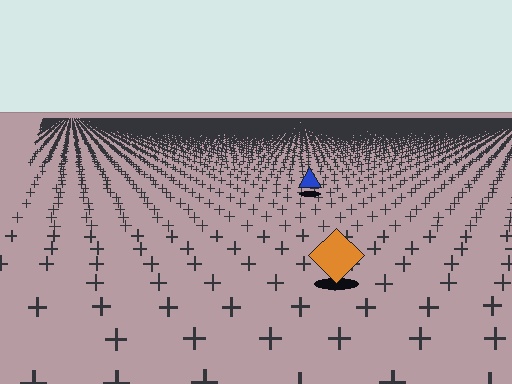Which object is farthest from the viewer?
The blue triangle is farthest from the viewer. It appears smaller and the ground texture around it is denser.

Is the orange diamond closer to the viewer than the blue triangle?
Yes. The orange diamond is closer — you can tell from the texture gradient: the ground texture is coarser near it.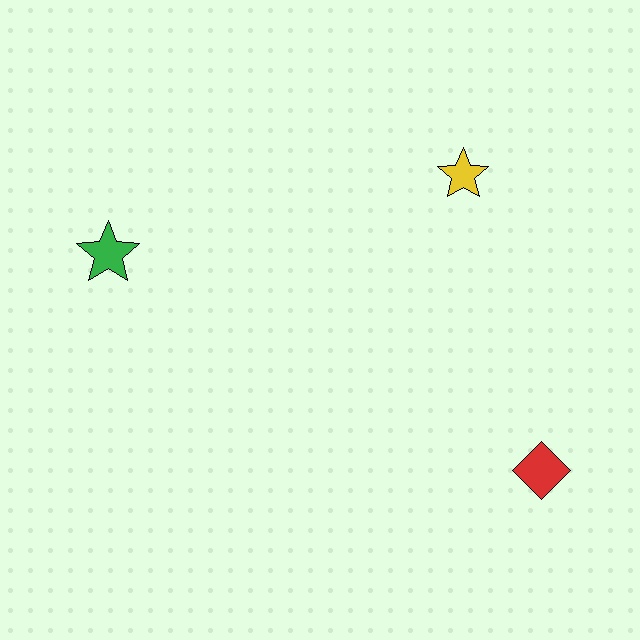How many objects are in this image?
There are 3 objects.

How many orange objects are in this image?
There are no orange objects.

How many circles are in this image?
There are no circles.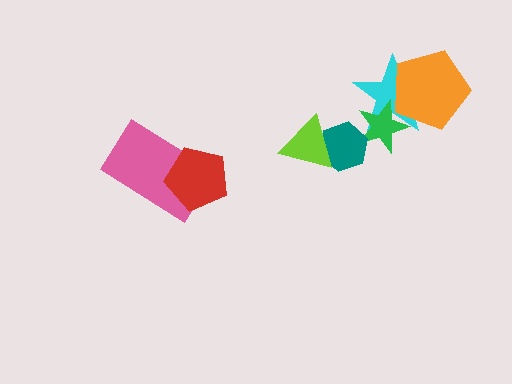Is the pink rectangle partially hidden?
Yes, it is partially covered by another shape.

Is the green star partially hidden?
Yes, it is partially covered by another shape.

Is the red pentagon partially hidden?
No, no other shape covers it.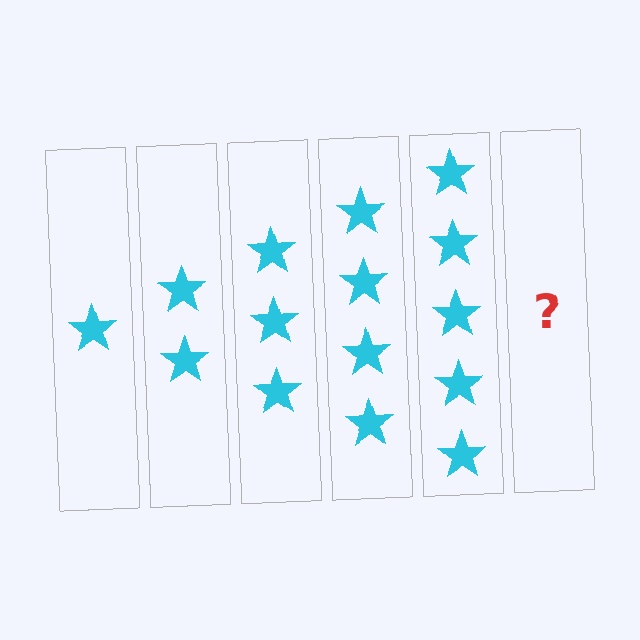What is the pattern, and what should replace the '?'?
The pattern is that each step adds one more star. The '?' should be 6 stars.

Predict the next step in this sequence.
The next step is 6 stars.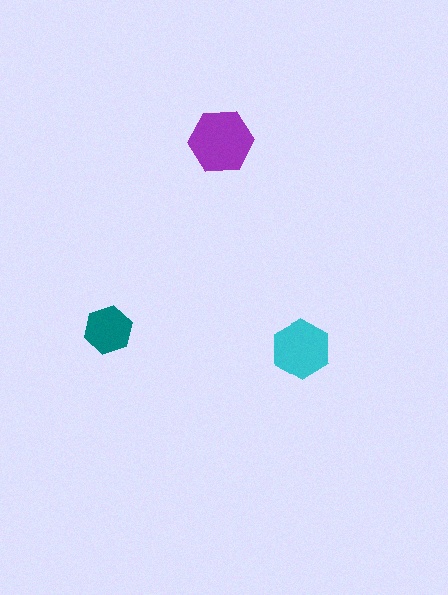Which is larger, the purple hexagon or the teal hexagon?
The purple one.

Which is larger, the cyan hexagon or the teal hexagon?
The cyan one.